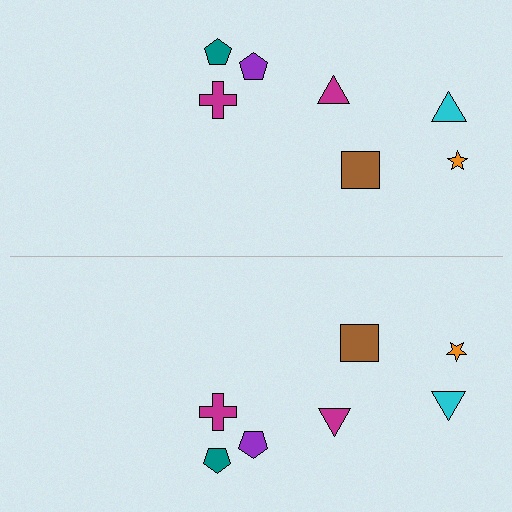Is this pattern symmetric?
Yes, this pattern has bilateral (reflection) symmetry.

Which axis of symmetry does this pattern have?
The pattern has a horizontal axis of symmetry running through the center of the image.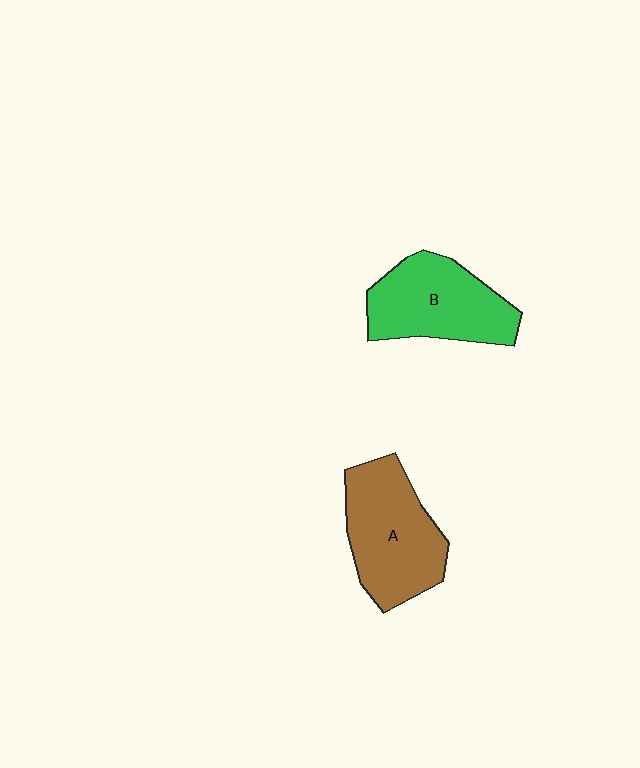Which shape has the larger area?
Shape A (brown).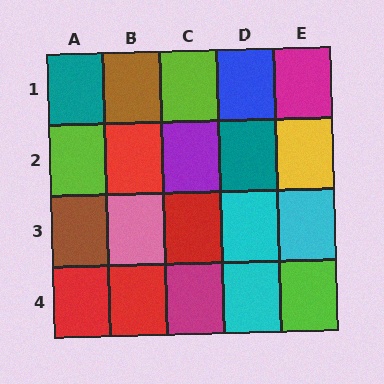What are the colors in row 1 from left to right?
Teal, brown, lime, blue, magenta.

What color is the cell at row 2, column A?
Lime.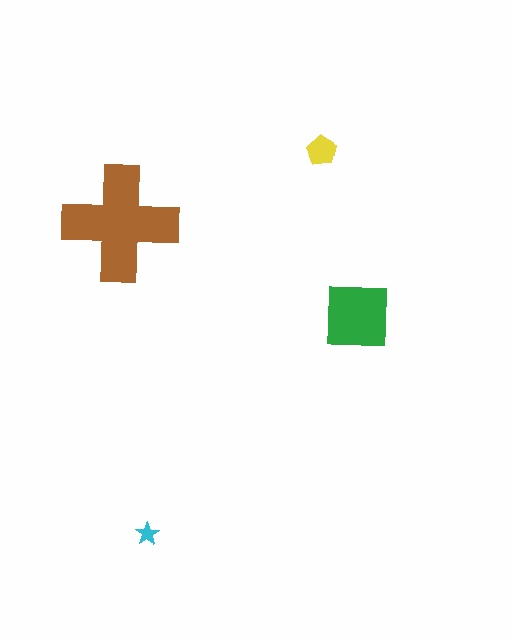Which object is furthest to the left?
The brown cross is leftmost.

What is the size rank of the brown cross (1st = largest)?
1st.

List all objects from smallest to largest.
The cyan star, the yellow pentagon, the green square, the brown cross.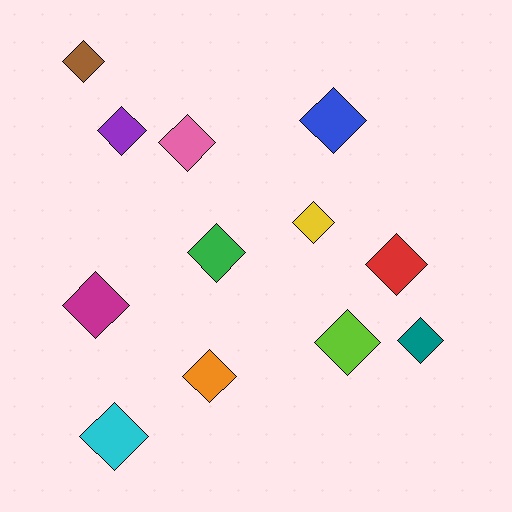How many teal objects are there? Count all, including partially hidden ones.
There is 1 teal object.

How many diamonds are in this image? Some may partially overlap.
There are 12 diamonds.